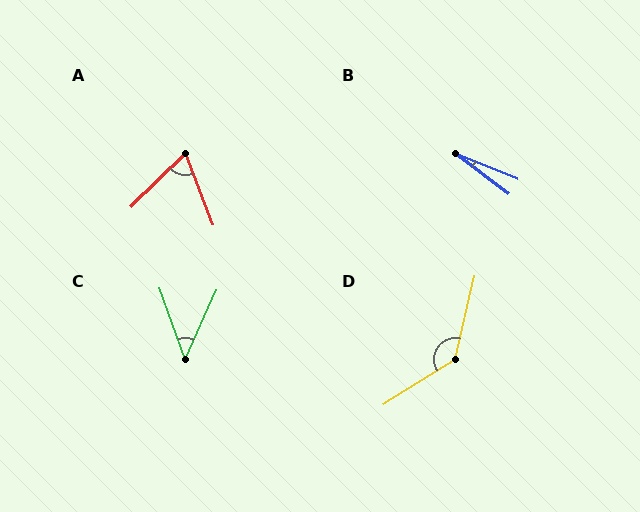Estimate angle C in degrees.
Approximately 44 degrees.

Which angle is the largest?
D, at approximately 135 degrees.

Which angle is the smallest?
B, at approximately 15 degrees.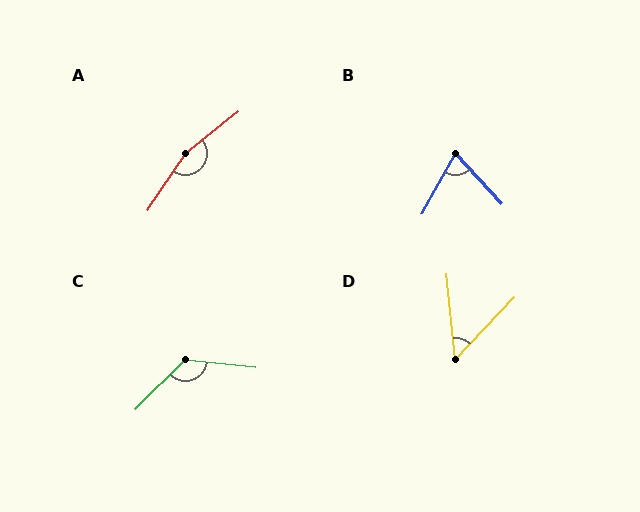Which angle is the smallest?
D, at approximately 49 degrees.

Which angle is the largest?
A, at approximately 162 degrees.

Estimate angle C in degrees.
Approximately 129 degrees.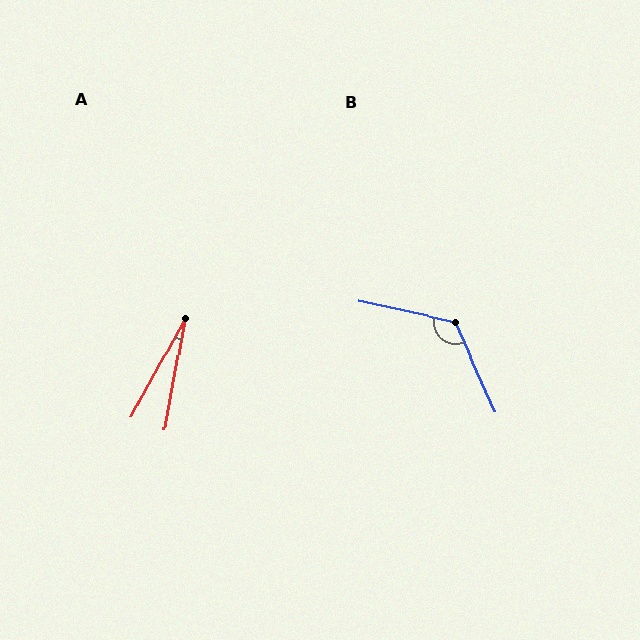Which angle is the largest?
B, at approximately 126 degrees.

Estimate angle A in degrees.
Approximately 18 degrees.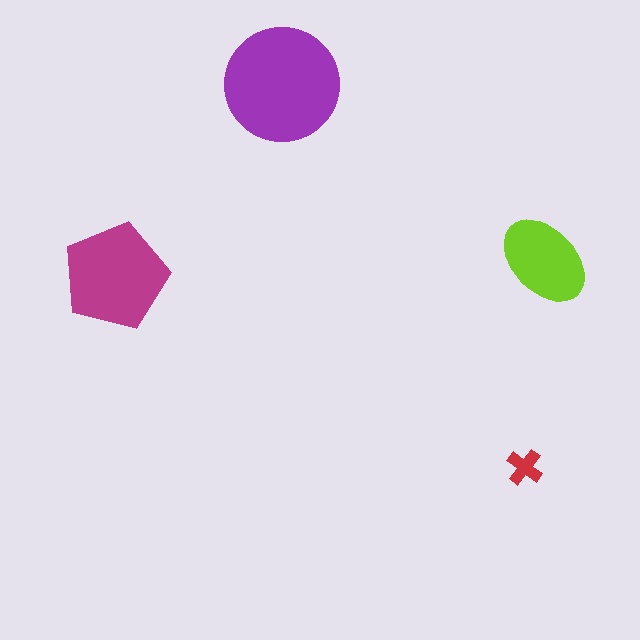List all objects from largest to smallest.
The purple circle, the magenta pentagon, the lime ellipse, the red cross.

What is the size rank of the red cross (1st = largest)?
4th.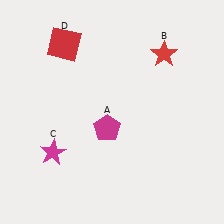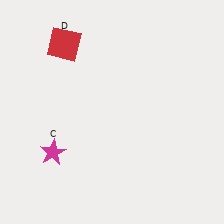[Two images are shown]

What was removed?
The magenta pentagon (A), the red star (B) were removed in Image 2.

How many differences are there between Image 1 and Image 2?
There are 2 differences between the two images.